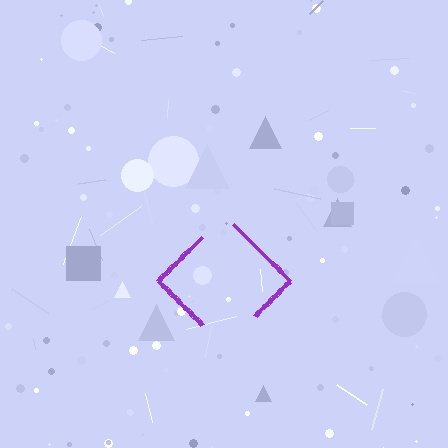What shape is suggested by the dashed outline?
The dashed outline suggests a diamond.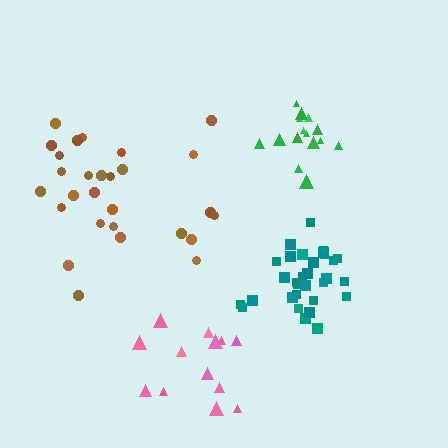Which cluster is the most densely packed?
Teal.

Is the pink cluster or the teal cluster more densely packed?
Teal.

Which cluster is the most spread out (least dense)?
Pink.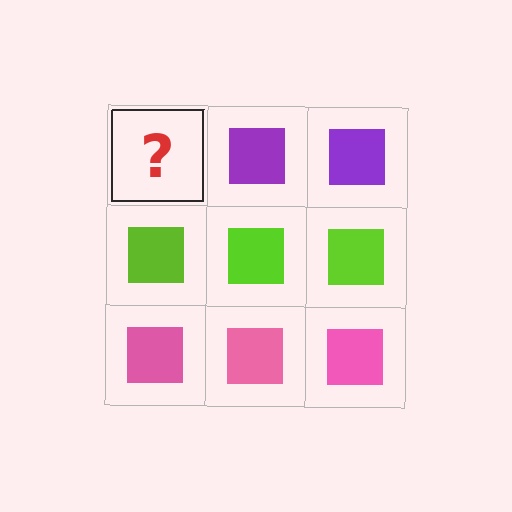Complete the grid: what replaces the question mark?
The question mark should be replaced with a purple square.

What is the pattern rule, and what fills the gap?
The rule is that each row has a consistent color. The gap should be filled with a purple square.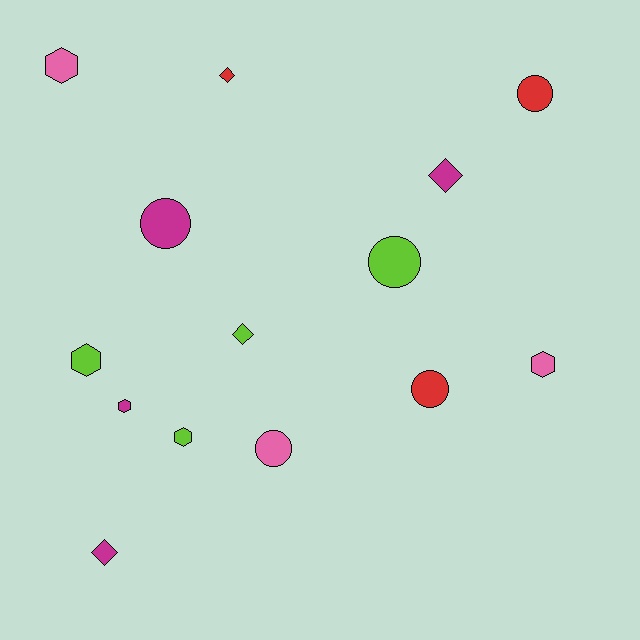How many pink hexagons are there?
There are 2 pink hexagons.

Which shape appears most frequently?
Circle, with 5 objects.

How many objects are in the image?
There are 14 objects.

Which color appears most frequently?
Magenta, with 4 objects.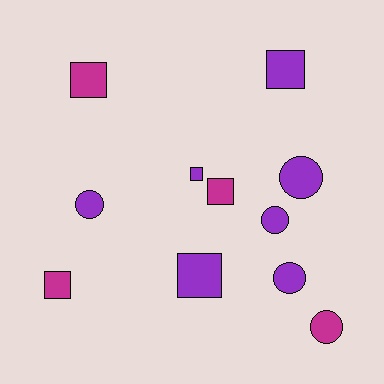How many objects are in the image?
There are 11 objects.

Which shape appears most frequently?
Square, with 6 objects.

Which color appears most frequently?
Purple, with 7 objects.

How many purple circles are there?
There are 4 purple circles.